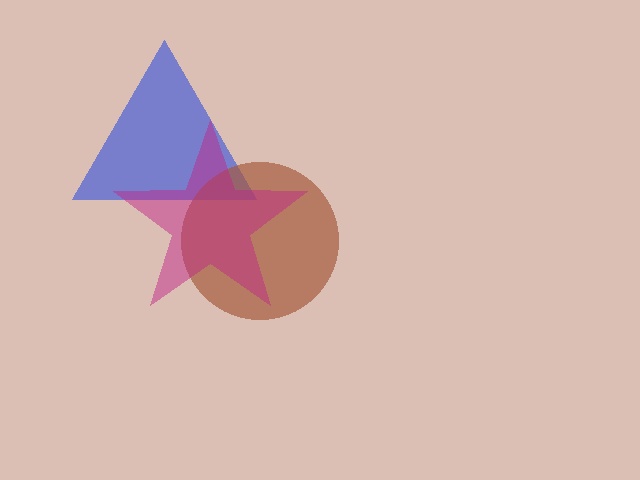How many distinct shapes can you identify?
There are 3 distinct shapes: a blue triangle, a brown circle, a magenta star.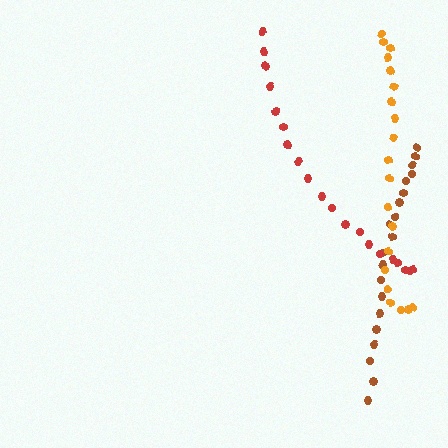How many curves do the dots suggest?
There are 3 distinct paths.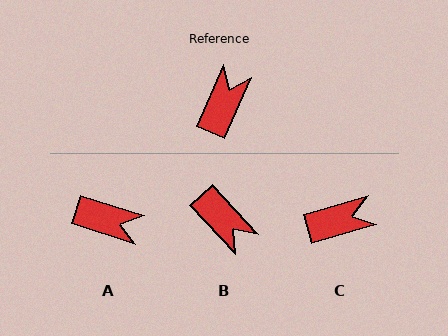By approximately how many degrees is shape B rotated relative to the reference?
Approximately 113 degrees clockwise.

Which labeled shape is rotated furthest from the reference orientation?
B, about 113 degrees away.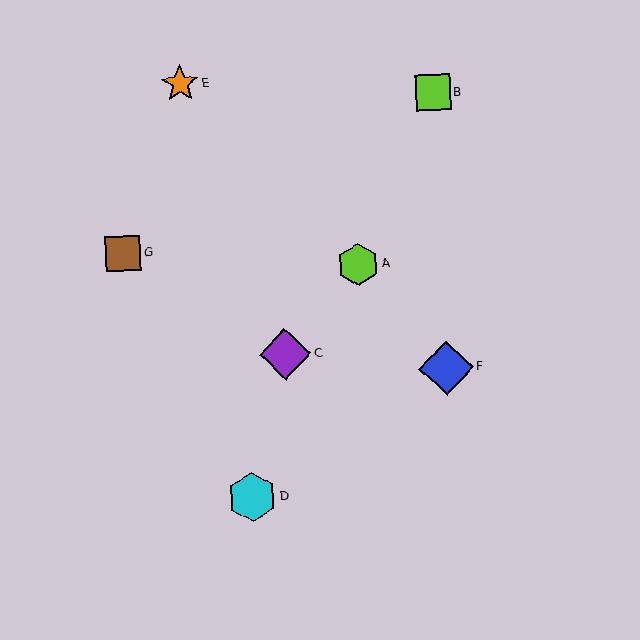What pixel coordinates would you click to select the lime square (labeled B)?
Click at (433, 92) to select the lime square B.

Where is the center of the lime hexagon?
The center of the lime hexagon is at (358, 265).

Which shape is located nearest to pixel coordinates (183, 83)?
The orange star (labeled E) at (180, 84) is nearest to that location.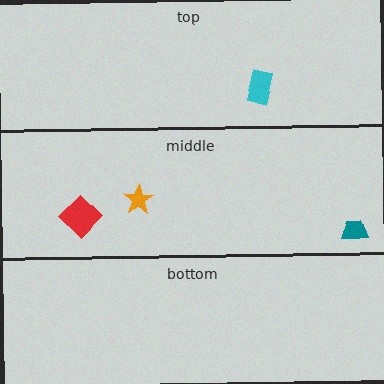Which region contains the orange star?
The middle region.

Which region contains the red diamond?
The middle region.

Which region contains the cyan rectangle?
The top region.